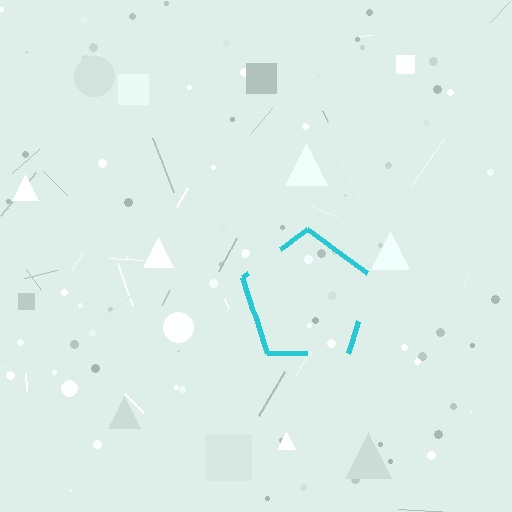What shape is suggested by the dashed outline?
The dashed outline suggests a pentagon.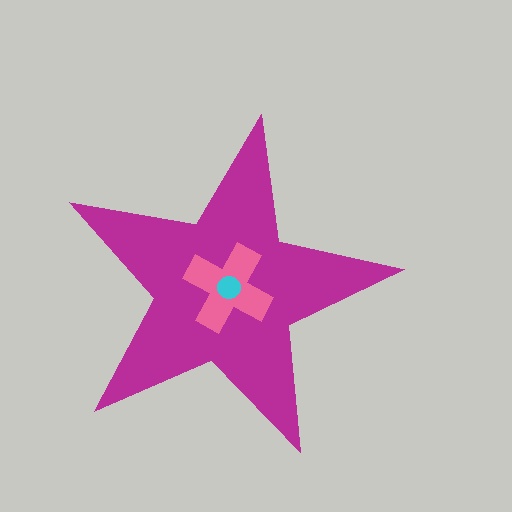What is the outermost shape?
The magenta star.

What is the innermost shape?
The cyan circle.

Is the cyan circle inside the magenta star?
Yes.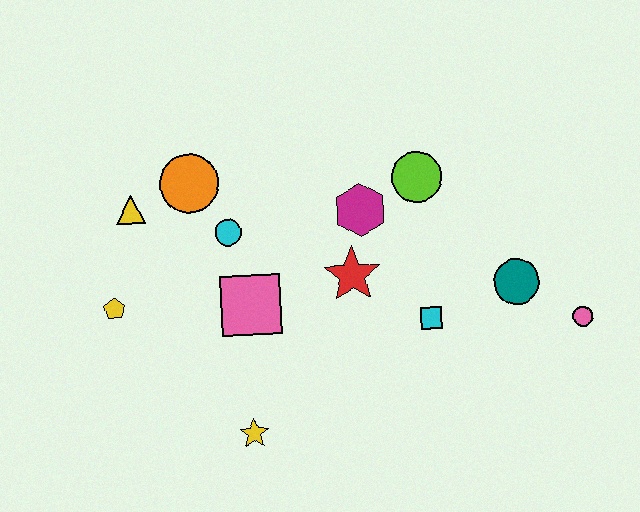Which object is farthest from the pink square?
The pink circle is farthest from the pink square.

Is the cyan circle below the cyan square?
No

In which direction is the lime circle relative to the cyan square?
The lime circle is above the cyan square.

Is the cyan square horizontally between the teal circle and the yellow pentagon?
Yes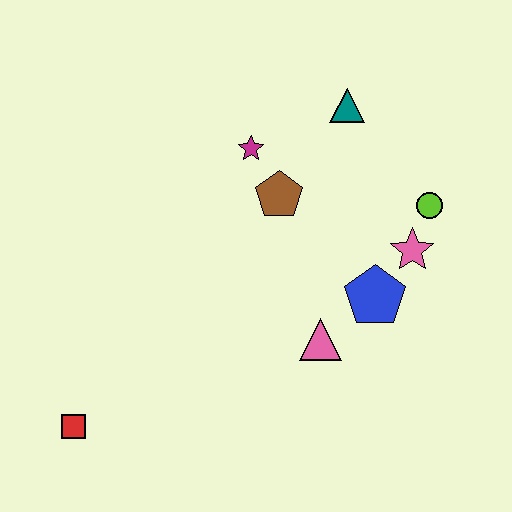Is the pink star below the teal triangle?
Yes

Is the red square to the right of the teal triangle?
No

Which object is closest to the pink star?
The lime circle is closest to the pink star.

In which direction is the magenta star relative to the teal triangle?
The magenta star is to the left of the teal triangle.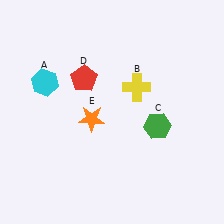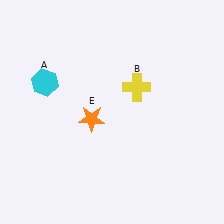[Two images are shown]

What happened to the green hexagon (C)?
The green hexagon (C) was removed in Image 2. It was in the bottom-right area of Image 1.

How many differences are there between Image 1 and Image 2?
There are 2 differences between the two images.